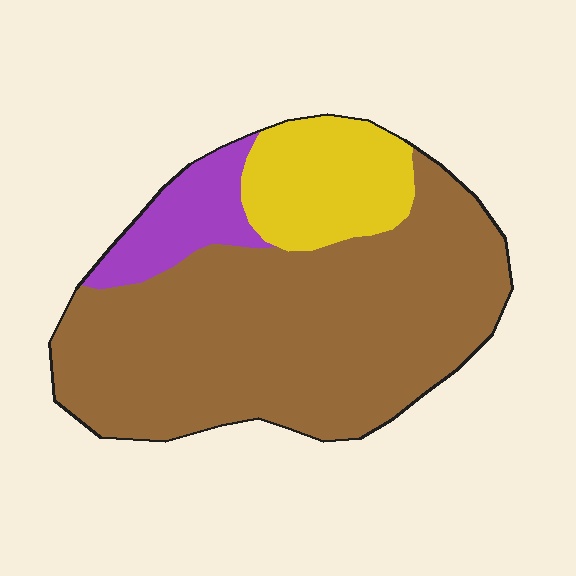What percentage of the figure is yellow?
Yellow covers roughly 15% of the figure.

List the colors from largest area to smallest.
From largest to smallest: brown, yellow, purple.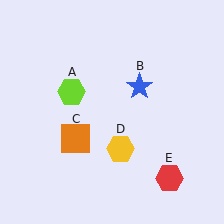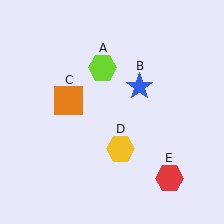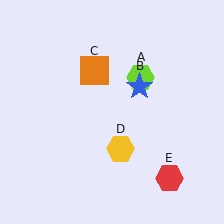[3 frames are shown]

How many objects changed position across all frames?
2 objects changed position: lime hexagon (object A), orange square (object C).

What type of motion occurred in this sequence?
The lime hexagon (object A), orange square (object C) rotated clockwise around the center of the scene.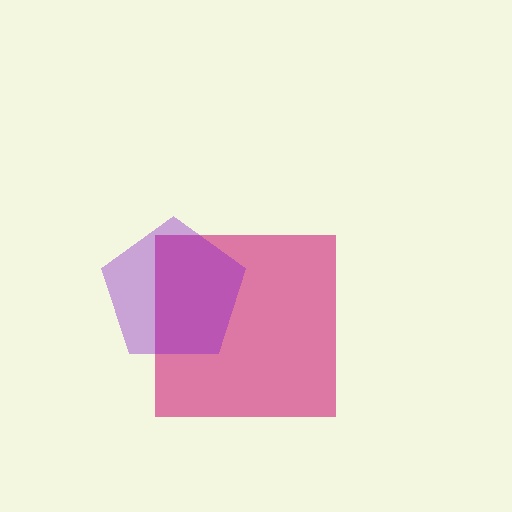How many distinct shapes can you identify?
There are 2 distinct shapes: a magenta square, a purple pentagon.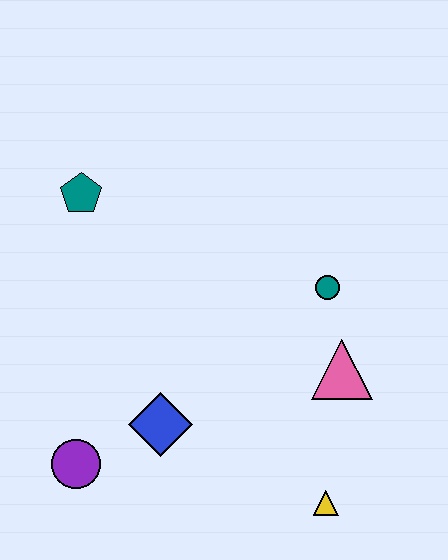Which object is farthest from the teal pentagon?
The yellow triangle is farthest from the teal pentagon.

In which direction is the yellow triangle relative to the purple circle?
The yellow triangle is to the right of the purple circle.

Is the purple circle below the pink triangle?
Yes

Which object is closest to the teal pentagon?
The blue diamond is closest to the teal pentagon.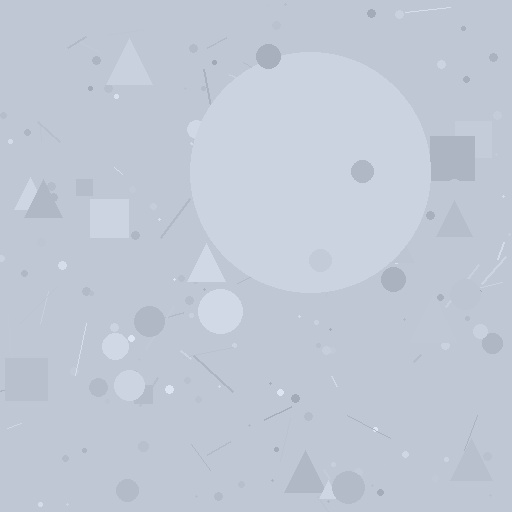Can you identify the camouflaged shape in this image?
The camouflaged shape is a circle.